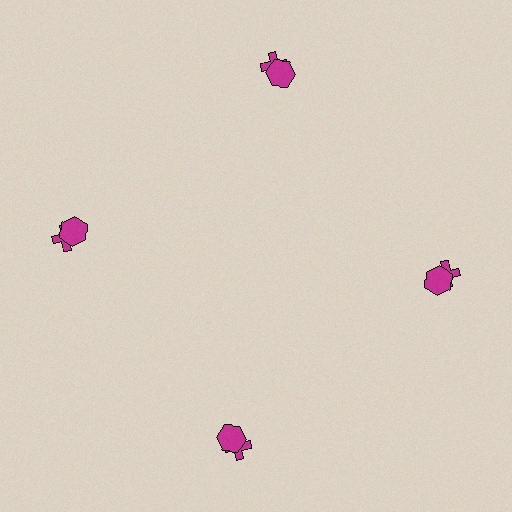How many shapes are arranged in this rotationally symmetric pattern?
There are 8 shapes, arranged in 4 groups of 2.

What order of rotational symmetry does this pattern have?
This pattern has 4-fold rotational symmetry.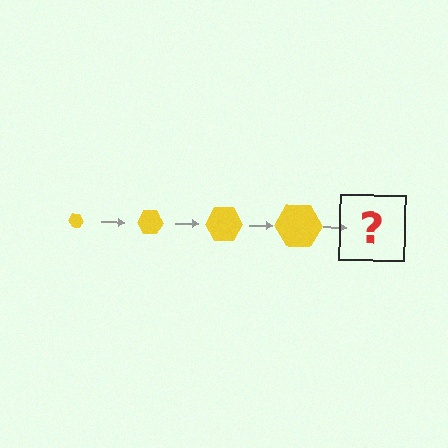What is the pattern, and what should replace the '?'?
The pattern is that the hexagon gets progressively larger each step. The '?' should be a yellow hexagon, larger than the previous one.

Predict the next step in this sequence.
The next step is a yellow hexagon, larger than the previous one.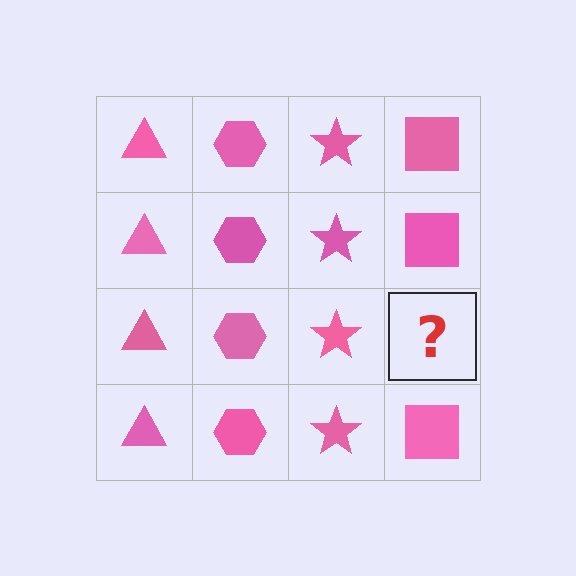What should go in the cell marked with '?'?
The missing cell should contain a pink square.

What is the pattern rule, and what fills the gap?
The rule is that each column has a consistent shape. The gap should be filled with a pink square.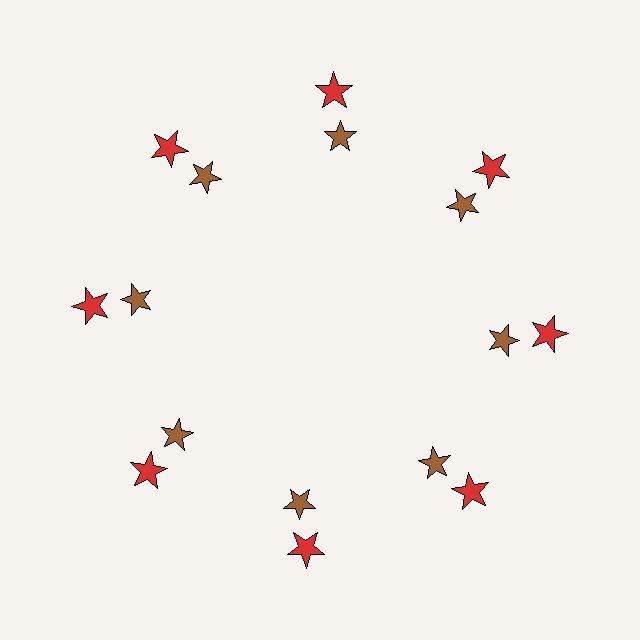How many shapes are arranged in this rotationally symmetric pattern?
There are 16 shapes, arranged in 8 groups of 2.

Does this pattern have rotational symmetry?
Yes, this pattern has 8-fold rotational symmetry. It looks the same after rotating 45 degrees around the center.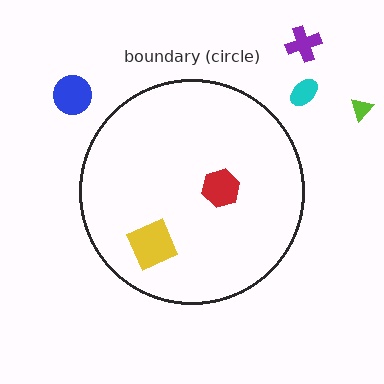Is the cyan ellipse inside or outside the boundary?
Outside.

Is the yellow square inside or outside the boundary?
Inside.